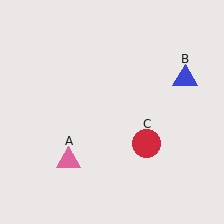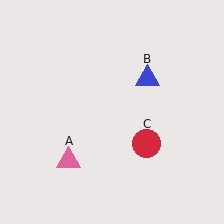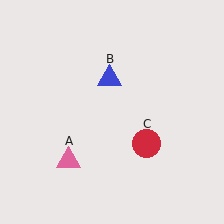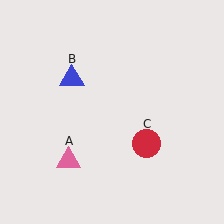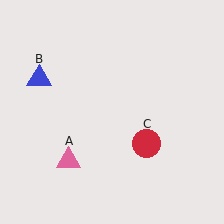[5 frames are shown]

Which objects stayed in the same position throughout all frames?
Pink triangle (object A) and red circle (object C) remained stationary.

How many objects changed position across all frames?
1 object changed position: blue triangle (object B).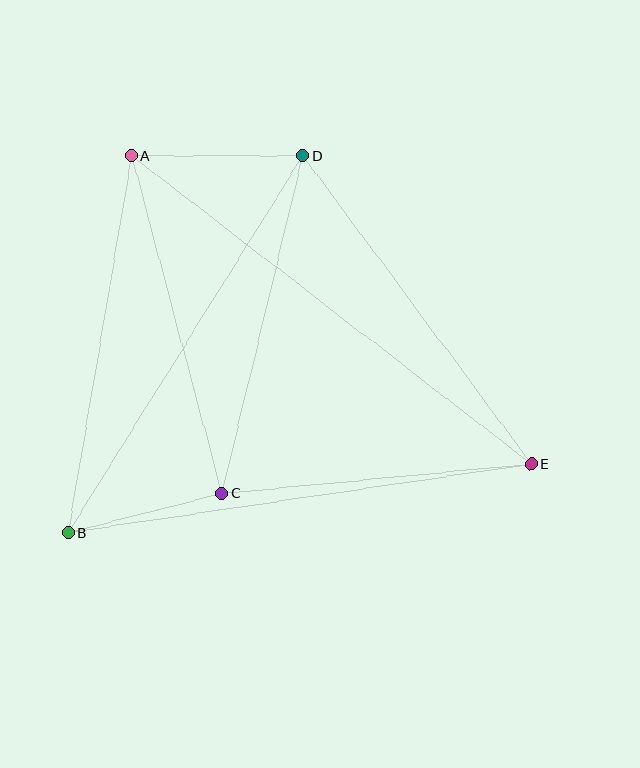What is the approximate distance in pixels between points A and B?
The distance between A and B is approximately 382 pixels.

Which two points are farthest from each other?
Points A and E are farthest from each other.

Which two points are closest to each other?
Points B and C are closest to each other.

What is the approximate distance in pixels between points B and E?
The distance between B and E is approximately 468 pixels.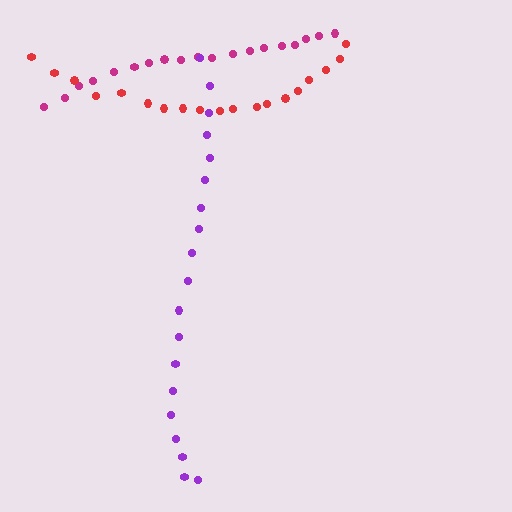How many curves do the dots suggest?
There are 3 distinct paths.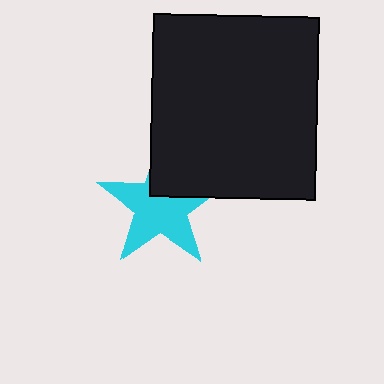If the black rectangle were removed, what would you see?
You would see the complete cyan star.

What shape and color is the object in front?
The object in front is a black rectangle.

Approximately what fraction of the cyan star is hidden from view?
Roughly 30% of the cyan star is hidden behind the black rectangle.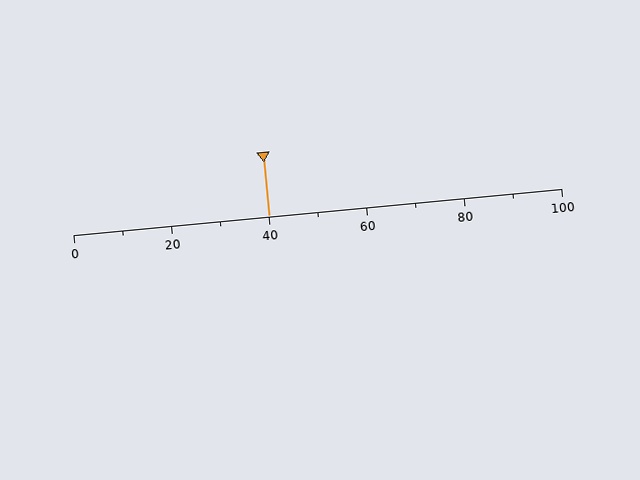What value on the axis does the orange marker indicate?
The marker indicates approximately 40.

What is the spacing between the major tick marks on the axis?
The major ticks are spaced 20 apart.